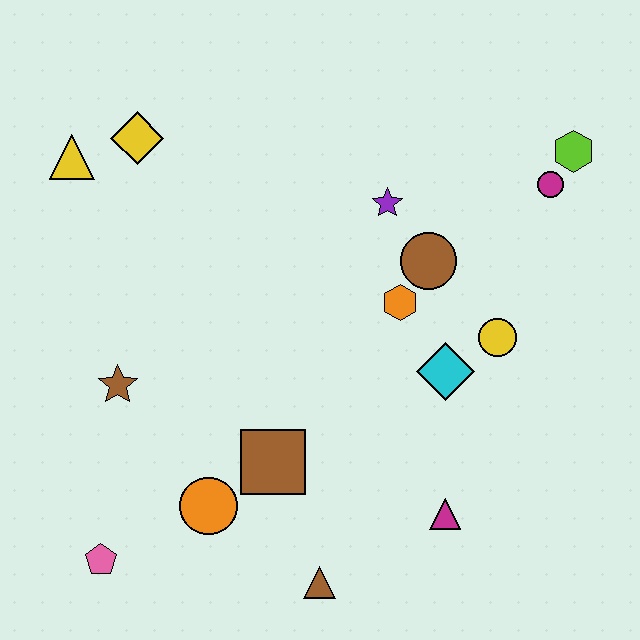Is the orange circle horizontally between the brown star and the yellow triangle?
No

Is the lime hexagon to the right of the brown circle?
Yes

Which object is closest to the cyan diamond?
The yellow circle is closest to the cyan diamond.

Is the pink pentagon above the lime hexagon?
No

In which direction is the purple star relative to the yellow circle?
The purple star is above the yellow circle.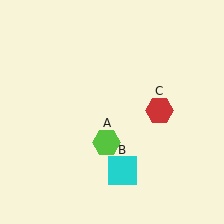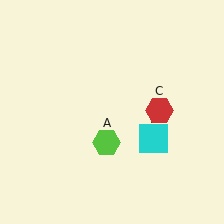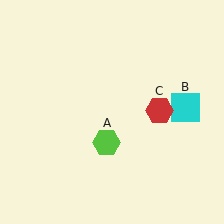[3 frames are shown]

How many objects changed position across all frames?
1 object changed position: cyan square (object B).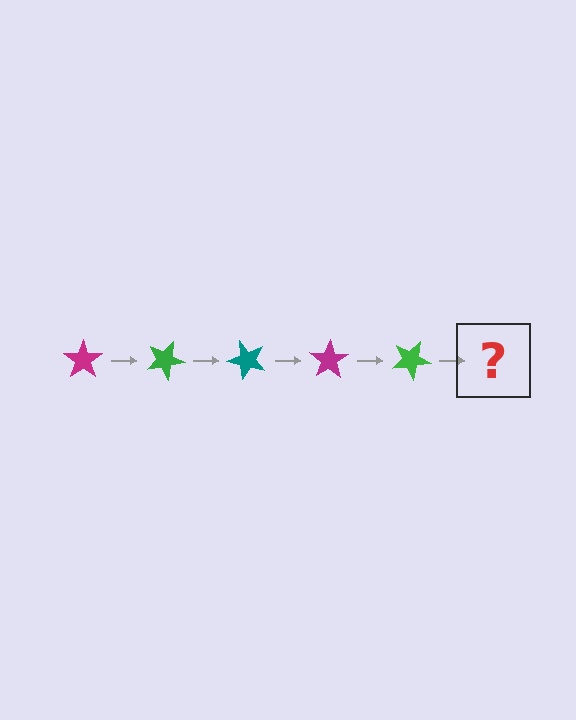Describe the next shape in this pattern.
It should be a teal star, rotated 125 degrees from the start.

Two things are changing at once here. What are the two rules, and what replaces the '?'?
The two rules are that it rotates 25 degrees each step and the color cycles through magenta, green, and teal. The '?' should be a teal star, rotated 125 degrees from the start.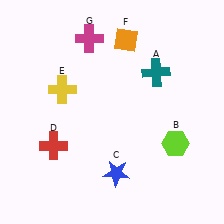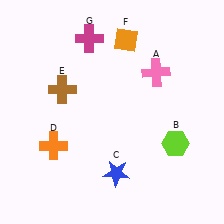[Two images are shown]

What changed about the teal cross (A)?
In Image 1, A is teal. In Image 2, it changed to pink.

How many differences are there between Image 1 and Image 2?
There are 3 differences between the two images.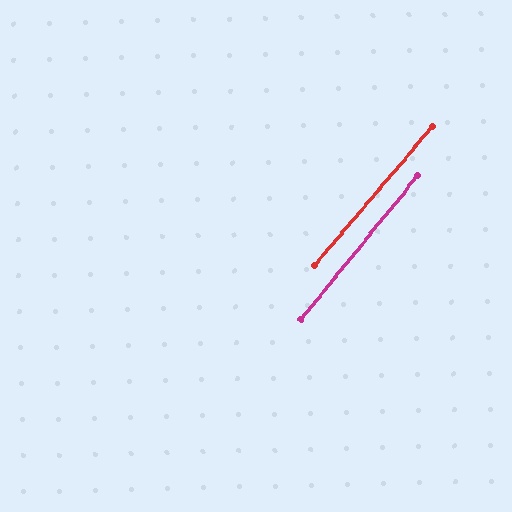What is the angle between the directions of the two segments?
Approximately 1 degree.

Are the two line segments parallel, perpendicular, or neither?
Parallel — their directions differ by only 1.1°.